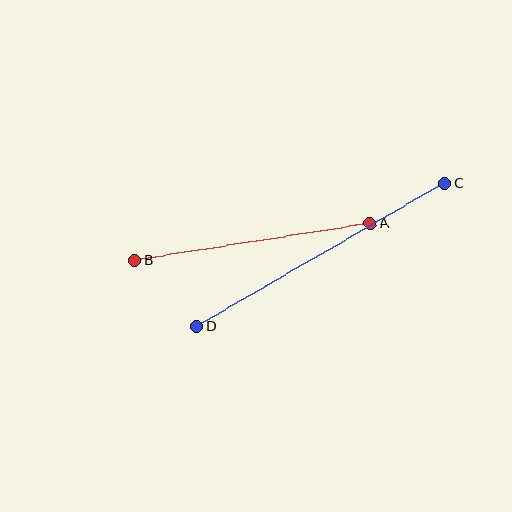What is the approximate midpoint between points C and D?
The midpoint is at approximately (321, 255) pixels.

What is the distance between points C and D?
The distance is approximately 286 pixels.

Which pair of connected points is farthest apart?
Points C and D are farthest apart.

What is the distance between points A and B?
The distance is approximately 238 pixels.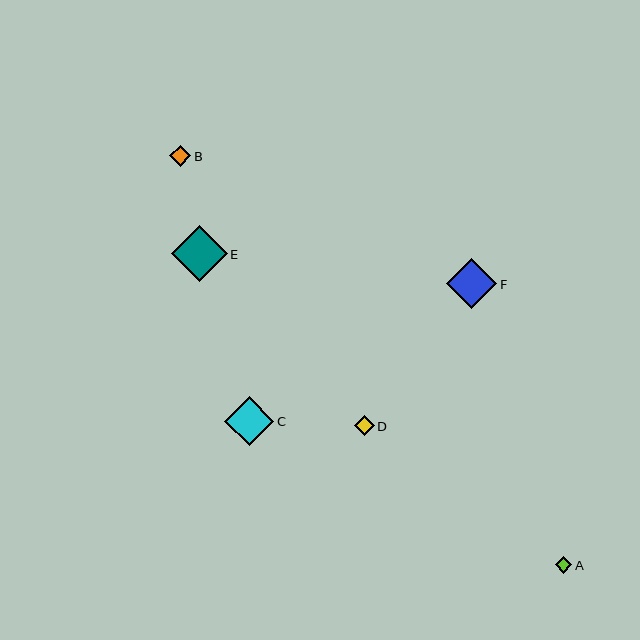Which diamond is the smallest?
Diamond A is the smallest with a size of approximately 16 pixels.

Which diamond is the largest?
Diamond E is the largest with a size of approximately 56 pixels.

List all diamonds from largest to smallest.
From largest to smallest: E, F, C, B, D, A.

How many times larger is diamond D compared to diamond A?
Diamond D is approximately 1.2 times the size of diamond A.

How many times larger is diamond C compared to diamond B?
Diamond C is approximately 2.4 times the size of diamond B.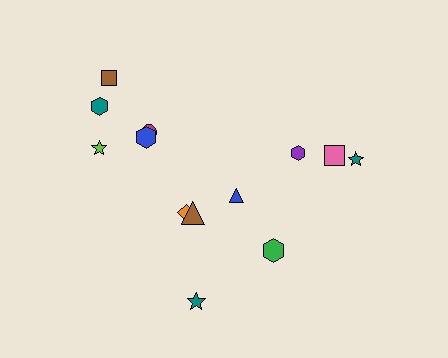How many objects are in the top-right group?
There are 3 objects.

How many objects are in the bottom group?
There are 5 objects.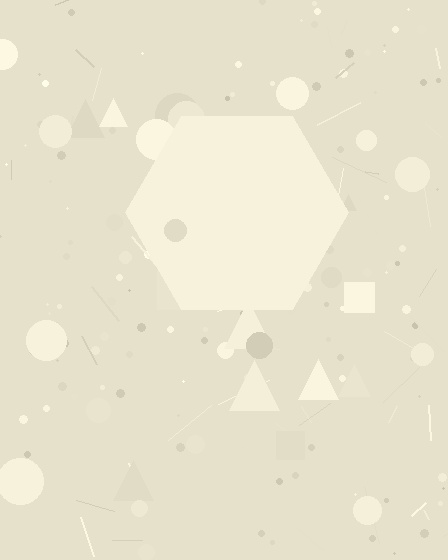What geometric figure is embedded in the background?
A hexagon is embedded in the background.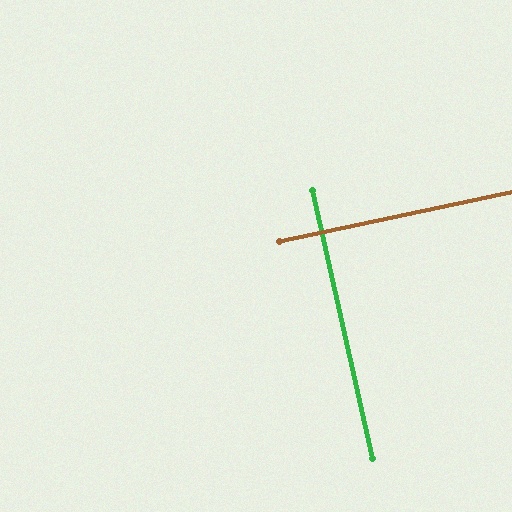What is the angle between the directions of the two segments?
Approximately 90 degrees.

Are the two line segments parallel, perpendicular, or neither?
Perpendicular — they meet at approximately 90°.